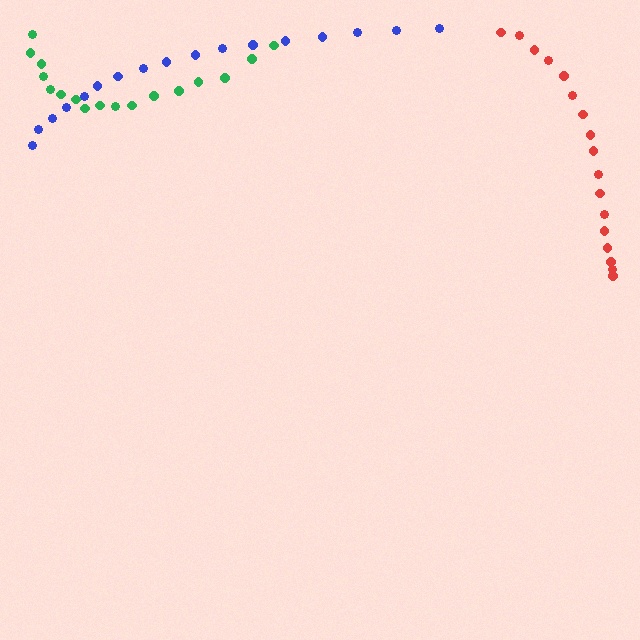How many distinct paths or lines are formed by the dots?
There are 3 distinct paths.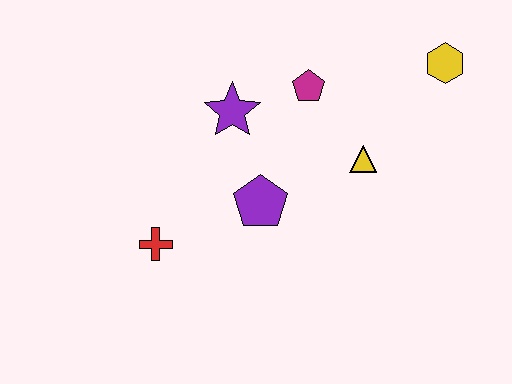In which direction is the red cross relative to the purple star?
The red cross is below the purple star.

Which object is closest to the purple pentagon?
The purple star is closest to the purple pentagon.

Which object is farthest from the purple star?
The yellow hexagon is farthest from the purple star.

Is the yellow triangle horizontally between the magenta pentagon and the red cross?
No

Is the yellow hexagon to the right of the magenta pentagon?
Yes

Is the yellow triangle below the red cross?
No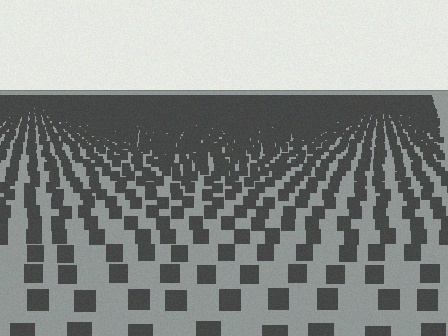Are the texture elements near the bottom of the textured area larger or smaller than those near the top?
Larger. Near the bottom, elements are closer to the viewer and appear at a bigger on-screen size.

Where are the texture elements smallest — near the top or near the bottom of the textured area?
Near the top.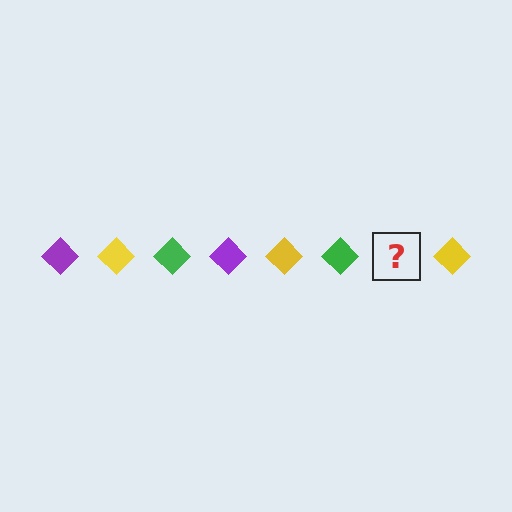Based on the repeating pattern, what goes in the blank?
The blank should be a purple diamond.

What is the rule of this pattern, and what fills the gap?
The rule is that the pattern cycles through purple, yellow, green diamonds. The gap should be filled with a purple diamond.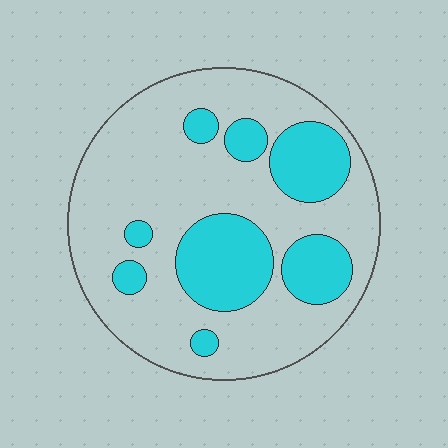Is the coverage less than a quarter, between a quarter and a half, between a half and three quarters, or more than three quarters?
Between a quarter and a half.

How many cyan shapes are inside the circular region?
8.